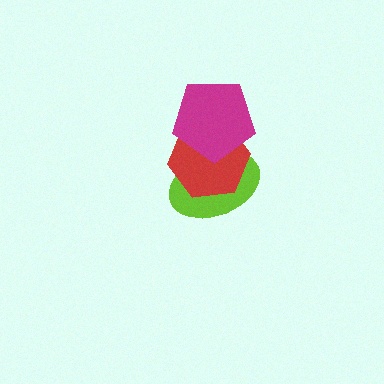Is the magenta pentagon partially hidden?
No, no other shape covers it.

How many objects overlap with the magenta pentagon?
2 objects overlap with the magenta pentagon.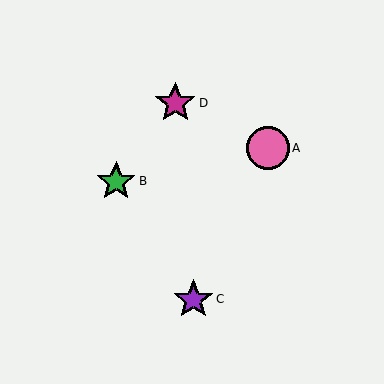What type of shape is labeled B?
Shape B is a green star.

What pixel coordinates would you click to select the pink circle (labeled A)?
Click at (268, 148) to select the pink circle A.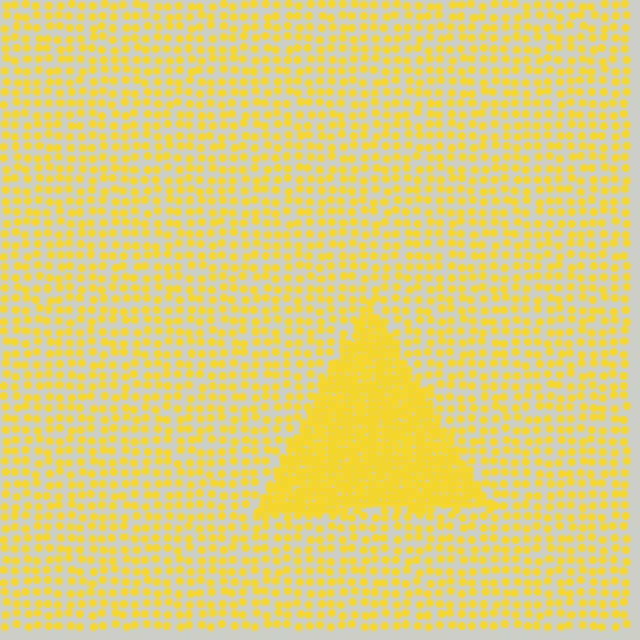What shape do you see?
I see a triangle.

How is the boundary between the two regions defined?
The boundary is defined by a change in element density (approximately 2.7x ratio). All elements are the same color, size, and shape.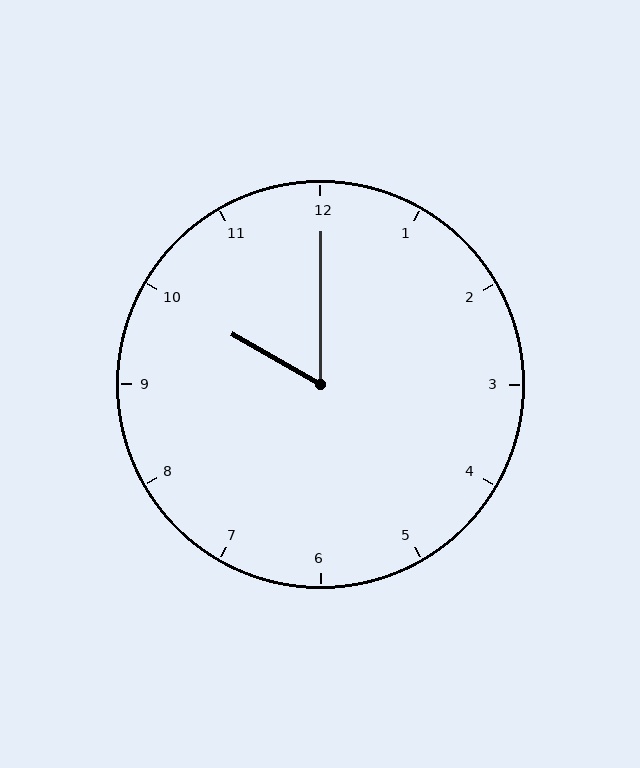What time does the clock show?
10:00.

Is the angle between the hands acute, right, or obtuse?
It is acute.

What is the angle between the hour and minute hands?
Approximately 60 degrees.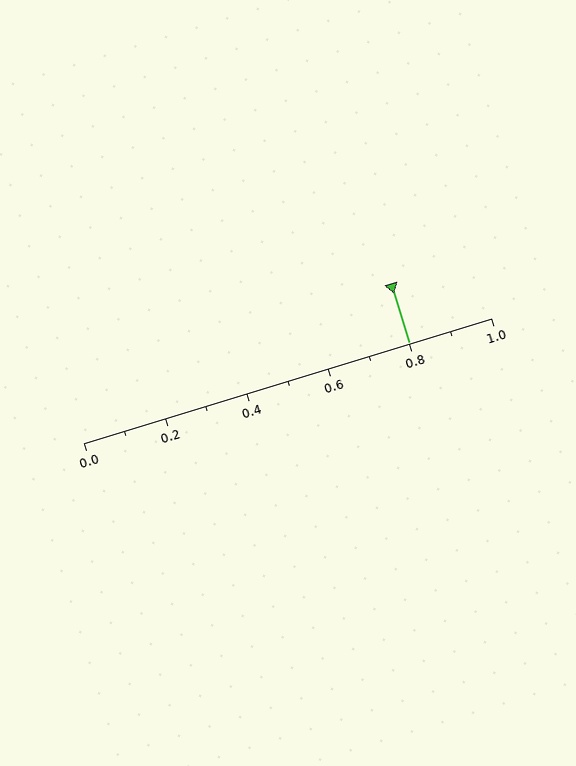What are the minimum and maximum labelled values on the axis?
The axis runs from 0.0 to 1.0.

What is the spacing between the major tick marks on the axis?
The major ticks are spaced 0.2 apart.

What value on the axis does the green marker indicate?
The marker indicates approximately 0.8.